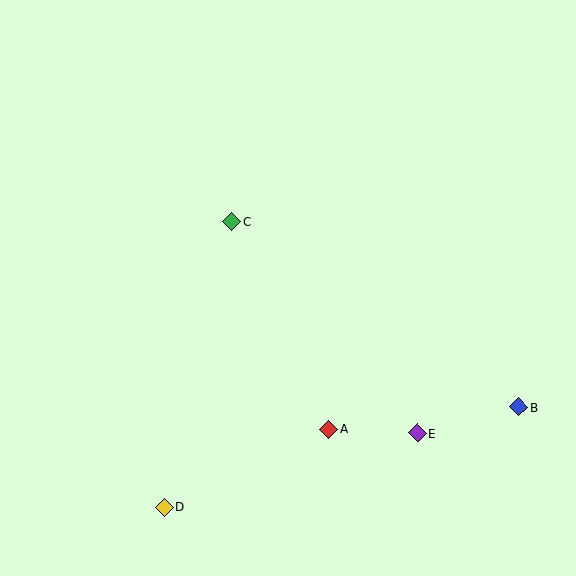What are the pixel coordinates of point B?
Point B is at (518, 407).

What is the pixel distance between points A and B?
The distance between A and B is 190 pixels.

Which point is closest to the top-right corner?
Point C is closest to the top-right corner.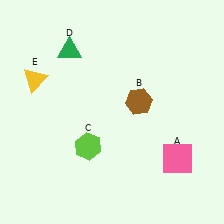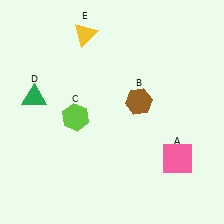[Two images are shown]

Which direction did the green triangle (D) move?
The green triangle (D) moved down.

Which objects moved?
The objects that moved are: the lime hexagon (C), the green triangle (D), the yellow triangle (E).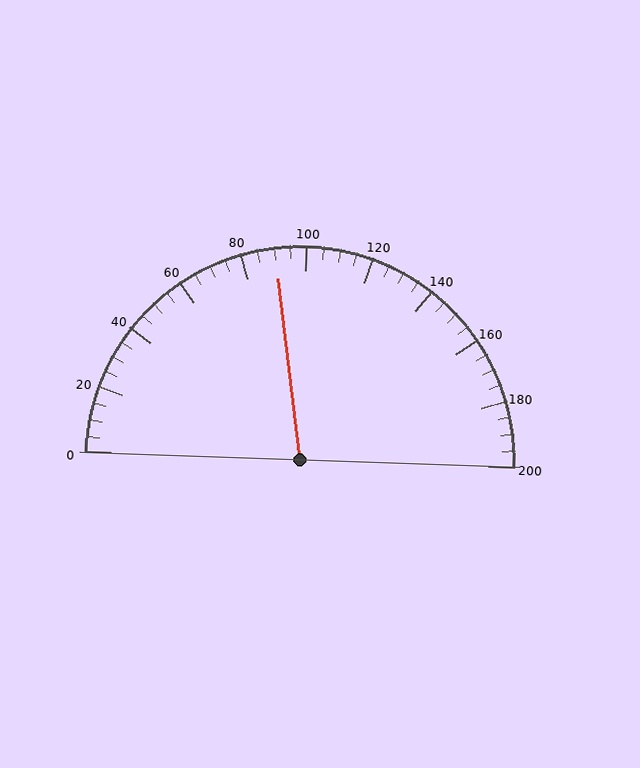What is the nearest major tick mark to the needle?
The nearest major tick mark is 80.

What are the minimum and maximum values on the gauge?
The gauge ranges from 0 to 200.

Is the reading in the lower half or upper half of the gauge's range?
The reading is in the lower half of the range (0 to 200).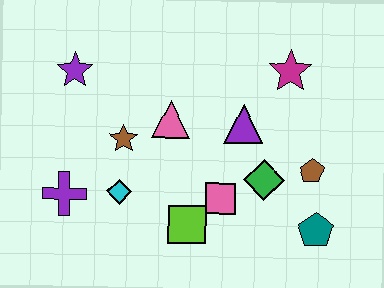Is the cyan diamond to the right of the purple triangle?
No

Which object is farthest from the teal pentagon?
The purple star is farthest from the teal pentagon.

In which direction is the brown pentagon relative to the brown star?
The brown pentagon is to the right of the brown star.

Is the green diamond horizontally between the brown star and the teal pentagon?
Yes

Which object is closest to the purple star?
The brown star is closest to the purple star.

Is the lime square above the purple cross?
No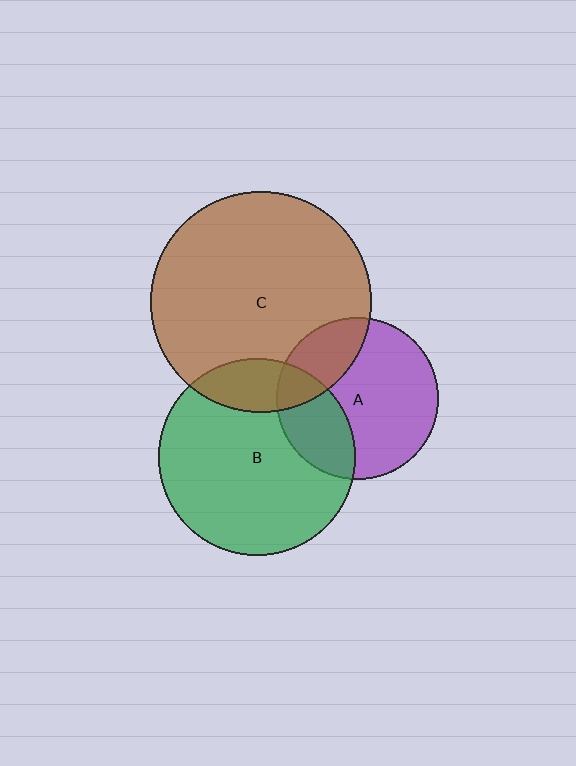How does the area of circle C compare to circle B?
Approximately 1.3 times.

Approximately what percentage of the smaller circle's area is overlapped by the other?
Approximately 15%.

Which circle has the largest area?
Circle C (brown).